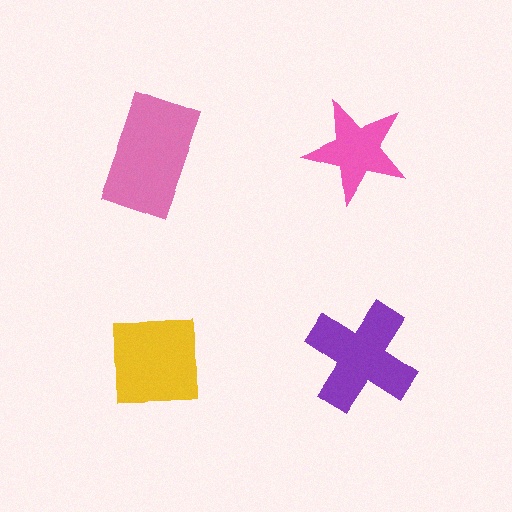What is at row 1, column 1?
A pink rectangle.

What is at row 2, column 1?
A yellow square.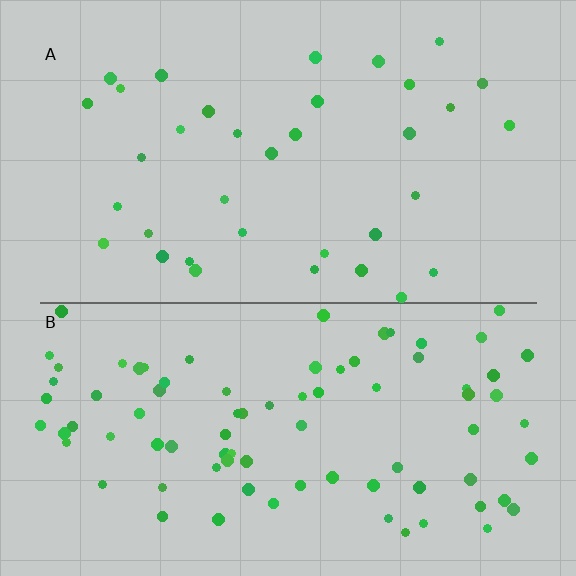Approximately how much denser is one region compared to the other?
Approximately 2.4× — region B over region A.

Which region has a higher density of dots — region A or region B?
B (the bottom).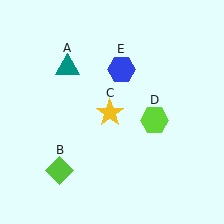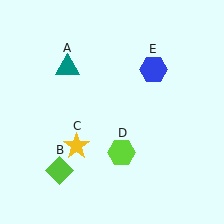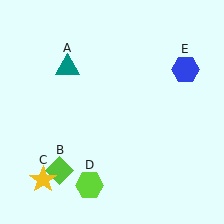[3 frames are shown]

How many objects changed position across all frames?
3 objects changed position: yellow star (object C), lime hexagon (object D), blue hexagon (object E).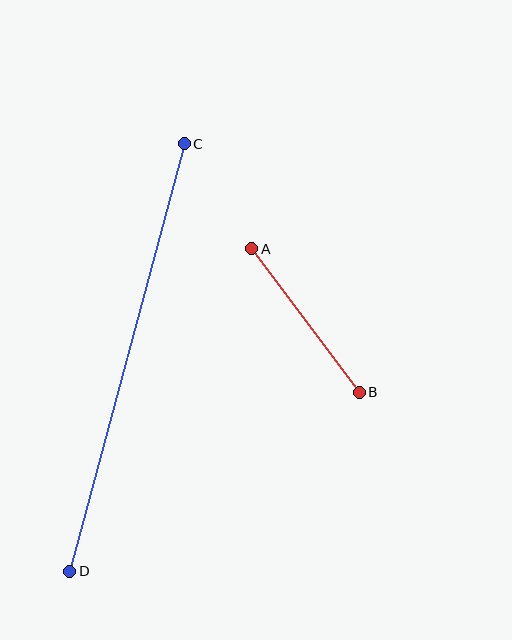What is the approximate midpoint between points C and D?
The midpoint is at approximately (127, 358) pixels.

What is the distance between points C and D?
The distance is approximately 443 pixels.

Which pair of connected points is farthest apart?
Points C and D are farthest apart.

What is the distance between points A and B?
The distance is approximately 179 pixels.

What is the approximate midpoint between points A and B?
The midpoint is at approximately (305, 321) pixels.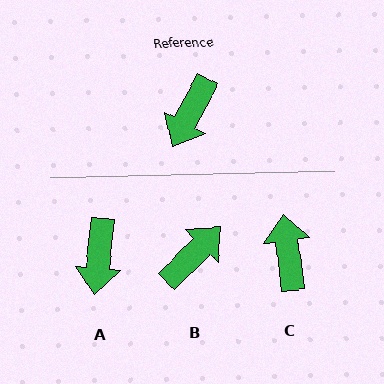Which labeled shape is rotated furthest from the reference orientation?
B, about 163 degrees away.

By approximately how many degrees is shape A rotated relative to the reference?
Approximately 22 degrees counter-clockwise.